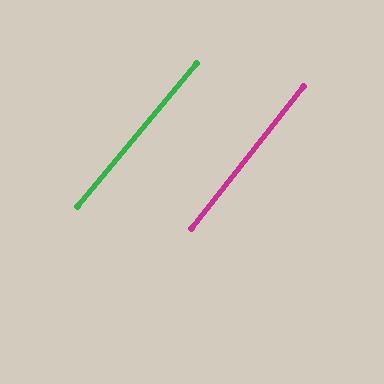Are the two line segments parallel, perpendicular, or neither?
Parallel — their directions differ by only 1.4°.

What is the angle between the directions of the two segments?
Approximately 1 degree.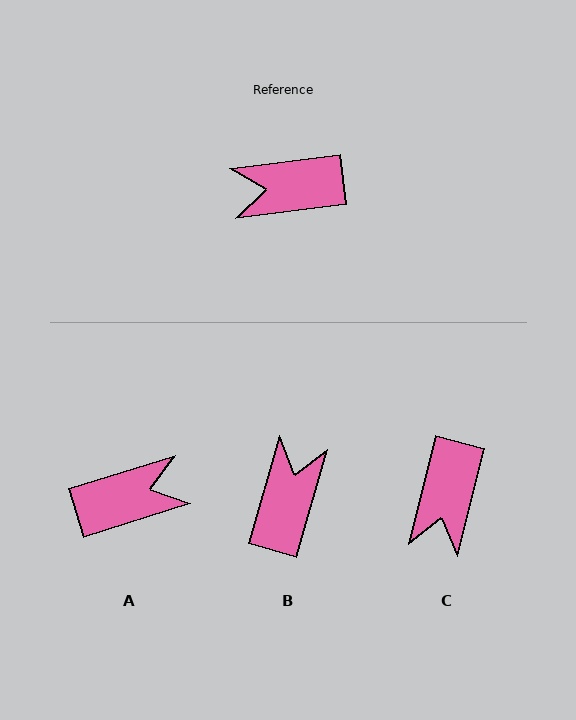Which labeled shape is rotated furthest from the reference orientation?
A, about 170 degrees away.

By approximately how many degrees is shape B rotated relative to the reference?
Approximately 113 degrees clockwise.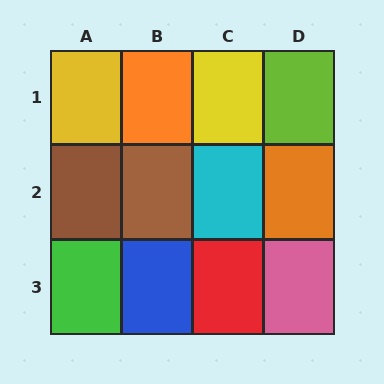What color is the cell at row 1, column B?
Orange.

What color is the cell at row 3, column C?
Red.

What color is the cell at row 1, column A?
Yellow.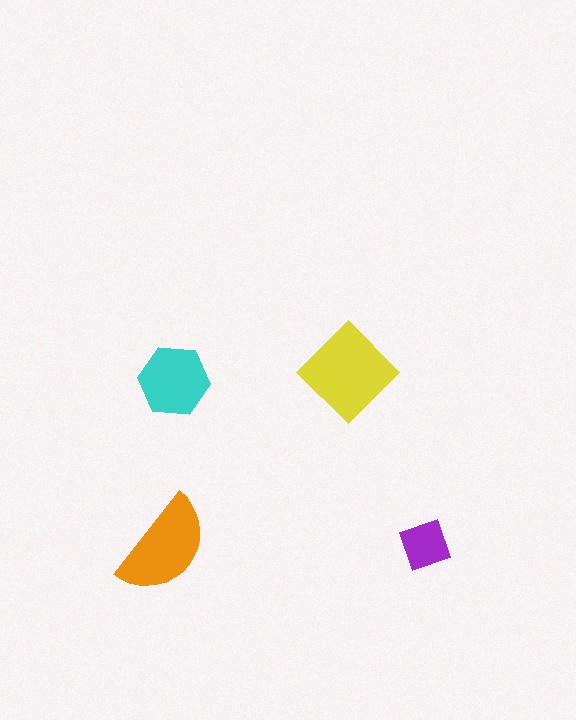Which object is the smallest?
The purple square.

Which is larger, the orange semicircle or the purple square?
The orange semicircle.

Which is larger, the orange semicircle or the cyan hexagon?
The orange semicircle.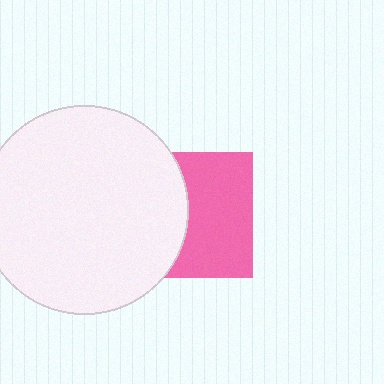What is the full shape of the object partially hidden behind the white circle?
The partially hidden object is a pink square.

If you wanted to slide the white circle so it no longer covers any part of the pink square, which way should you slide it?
Slide it left — that is the most direct way to separate the two shapes.